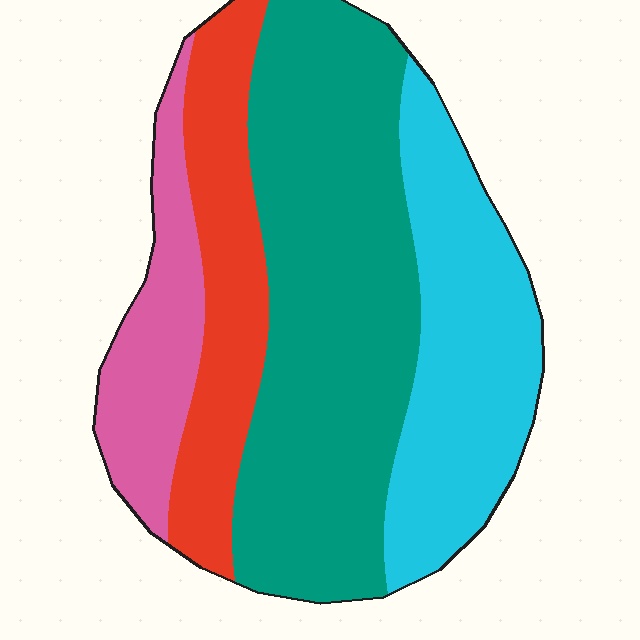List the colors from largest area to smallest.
From largest to smallest: teal, cyan, red, pink.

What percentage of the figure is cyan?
Cyan covers around 25% of the figure.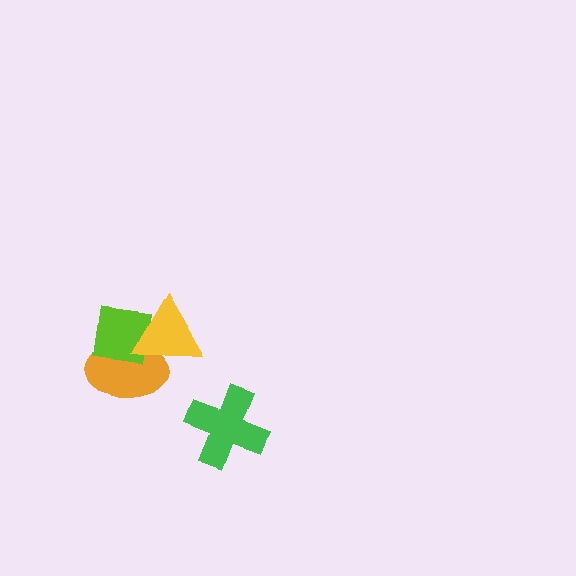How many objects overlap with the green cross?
0 objects overlap with the green cross.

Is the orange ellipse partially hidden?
Yes, it is partially covered by another shape.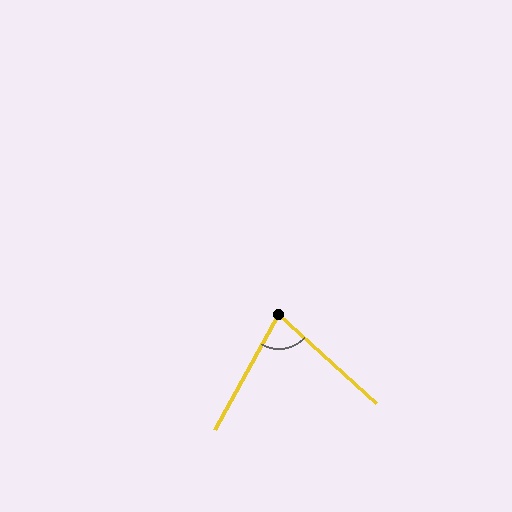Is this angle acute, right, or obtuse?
It is acute.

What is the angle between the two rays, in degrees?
Approximately 77 degrees.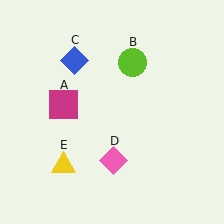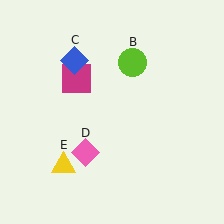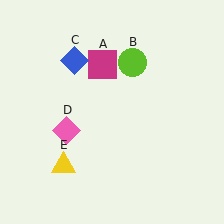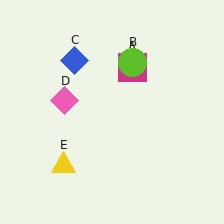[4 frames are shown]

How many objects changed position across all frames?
2 objects changed position: magenta square (object A), pink diamond (object D).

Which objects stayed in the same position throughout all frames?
Lime circle (object B) and blue diamond (object C) and yellow triangle (object E) remained stationary.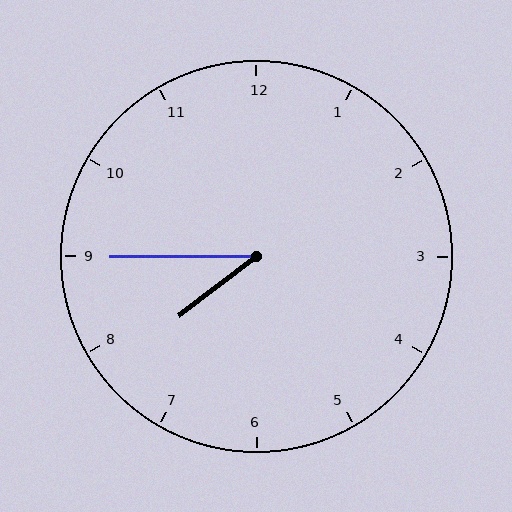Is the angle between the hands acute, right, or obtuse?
It is acute.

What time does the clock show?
7:45.